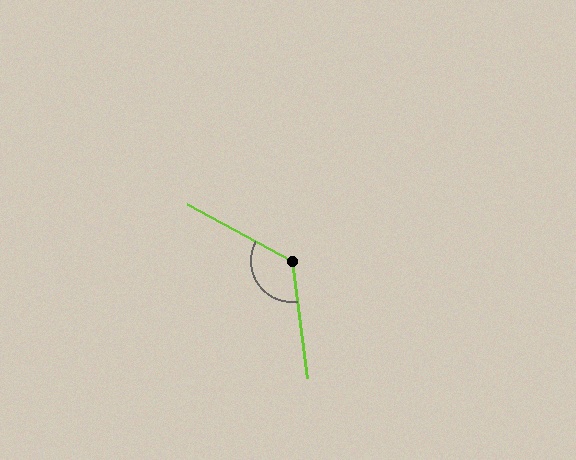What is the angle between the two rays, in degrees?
Approximately 126 degrees.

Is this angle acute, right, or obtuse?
It is obtuse.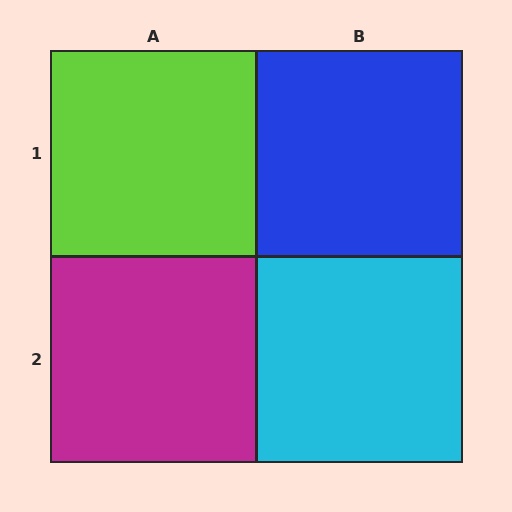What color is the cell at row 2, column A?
Magenta.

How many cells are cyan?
1 cell is cyan.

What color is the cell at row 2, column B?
Cyan.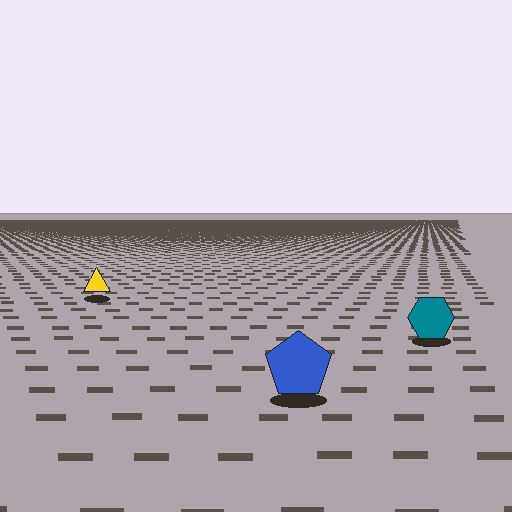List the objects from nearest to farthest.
From nearest to farthest: the blue pentagon, the teal hexagon, the yellow triangle.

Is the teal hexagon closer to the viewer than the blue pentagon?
No. The blue pentagon is closer — you can tell from the texture gradient: the ground texture is coarser near it.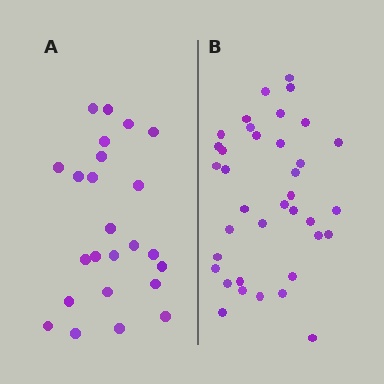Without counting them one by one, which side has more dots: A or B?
Region B (the right region) has more dots.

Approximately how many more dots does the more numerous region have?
Region B has approximately 15 more dots than region A.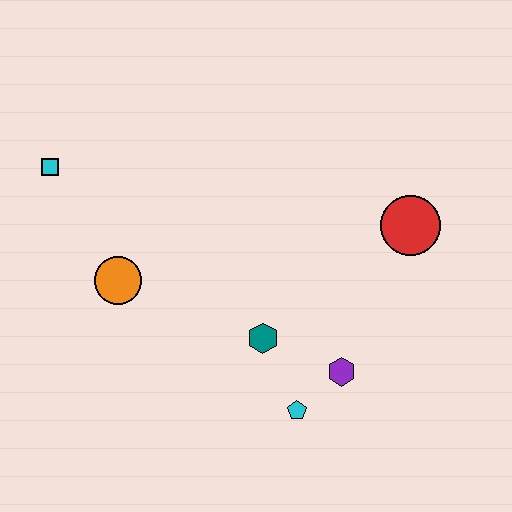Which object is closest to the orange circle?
The cyan square is closest to the orange circle.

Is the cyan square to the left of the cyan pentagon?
Yes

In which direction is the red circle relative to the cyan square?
The red circle is to the right of the cyan square.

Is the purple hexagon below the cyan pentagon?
No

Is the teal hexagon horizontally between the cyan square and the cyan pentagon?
Yes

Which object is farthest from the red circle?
The cyan square is farthest from the red circle.